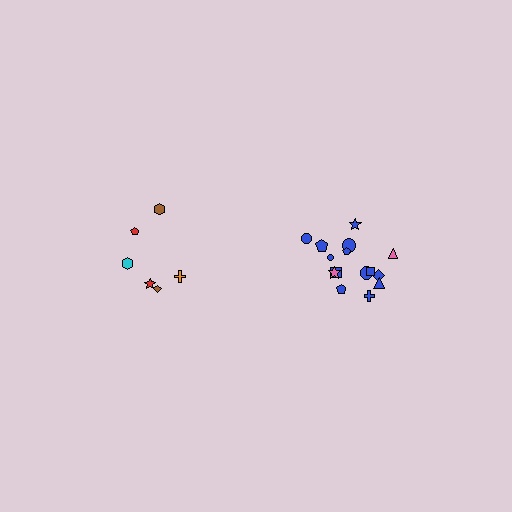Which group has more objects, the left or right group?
The right group.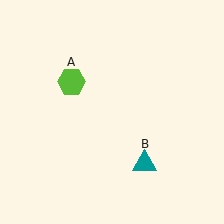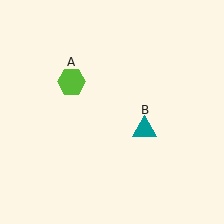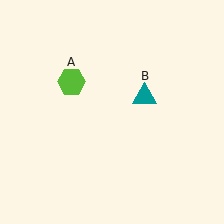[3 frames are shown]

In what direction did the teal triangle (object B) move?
The teal triangle (object B) moved up.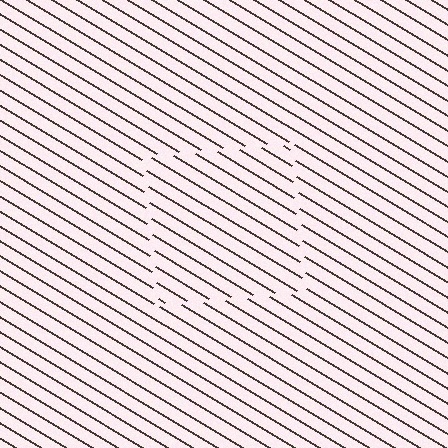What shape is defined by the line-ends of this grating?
An illusory square. The interior of the shape contains the same grating, shifted by half a period — the contour is defined by the phase discontinuity where line-ends from the inner and outer gratings abut.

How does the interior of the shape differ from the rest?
The interior of the shape contains the same grating, shifted by half a period — the contour is defined by the phase discontinuity where line-ends from the inner and outer gratings abut.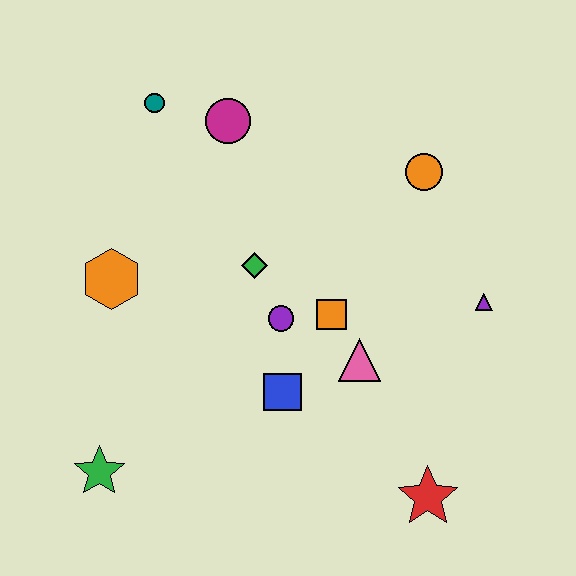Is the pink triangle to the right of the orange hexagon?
Yes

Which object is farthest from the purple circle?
The teal circle is farthest from the purple circle.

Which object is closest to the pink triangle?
The orange square is closest to the pink triangle.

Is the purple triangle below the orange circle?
Yes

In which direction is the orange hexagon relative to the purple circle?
The orange hexagon is to the left of the purple circle.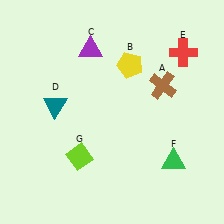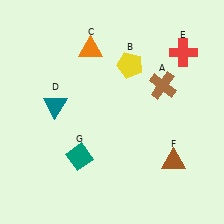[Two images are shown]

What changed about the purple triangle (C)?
In Image 1, C is purple. In Image 2, it changed to orange.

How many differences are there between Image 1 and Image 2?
There are 3 differences between the two images.